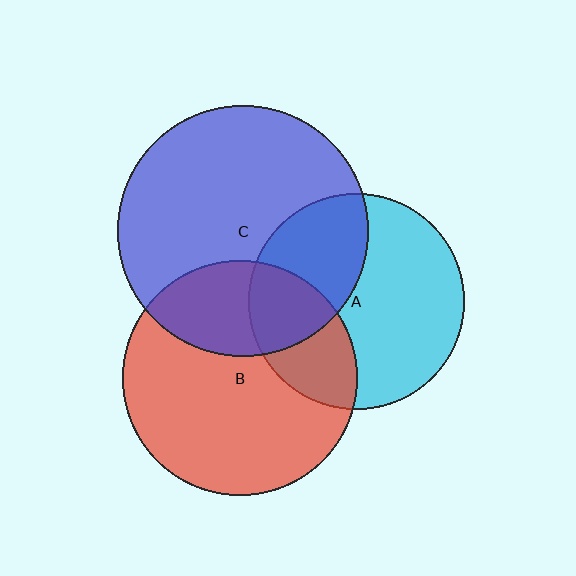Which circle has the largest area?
Circle C (blue).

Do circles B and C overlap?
Yes.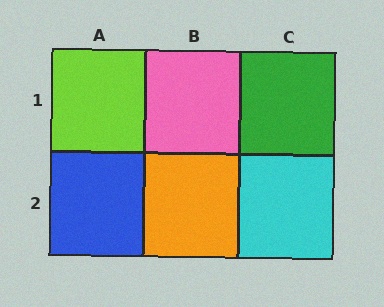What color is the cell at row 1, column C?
Green.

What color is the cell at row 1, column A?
Lime.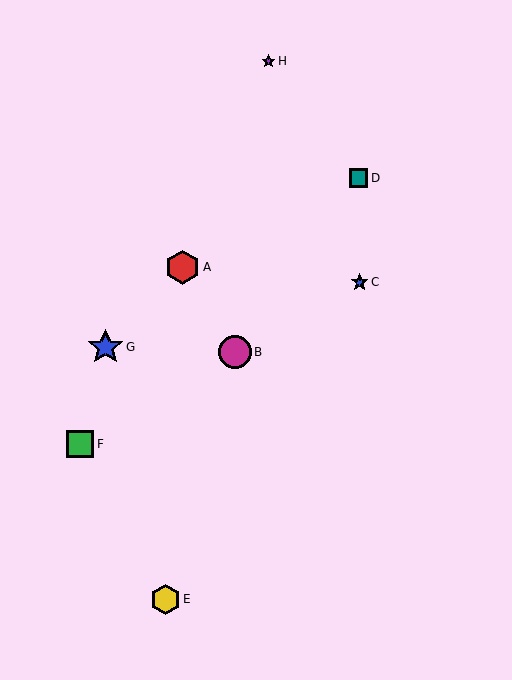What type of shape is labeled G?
Shape G is a blue star.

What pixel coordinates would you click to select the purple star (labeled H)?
Click at (268, 61) to select the purple star H.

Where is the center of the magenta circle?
The center of the magenta circle is at (235, 352).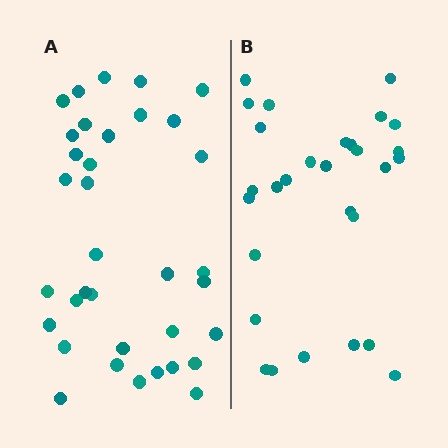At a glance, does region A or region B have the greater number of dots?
Region A (the left region) has more dots.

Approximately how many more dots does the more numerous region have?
Region A has about 6 more dots than region B.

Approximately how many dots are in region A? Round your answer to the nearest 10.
About 40 dots. (The exact count is 35, which rounds to 40.)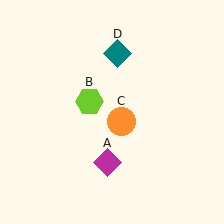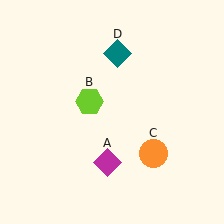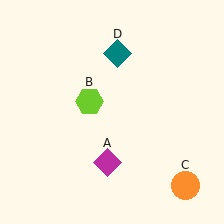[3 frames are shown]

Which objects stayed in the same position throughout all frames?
Magenta diamond (object A) and lime hexagon (object B) and teal diamond (object D) remained stationary.